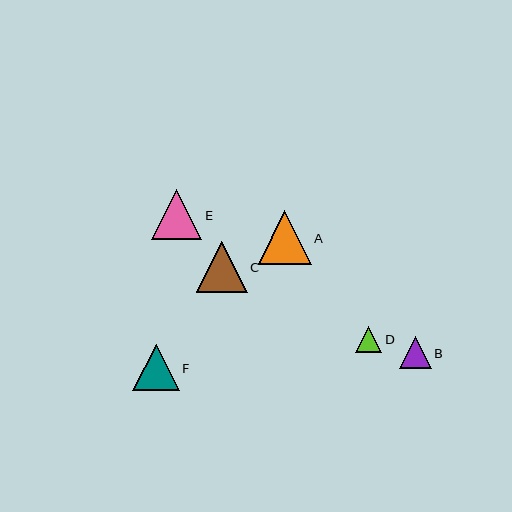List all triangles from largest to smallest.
From largest to smallest: A, C, E, F, B, D.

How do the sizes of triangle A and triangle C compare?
Triangle A and triangle C are approximately the same size.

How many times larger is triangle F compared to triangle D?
Triangle F is approximately 1.8 times the size of triangle D.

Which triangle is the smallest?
Triangle D is the smallest with a size of approximately 26 pixels.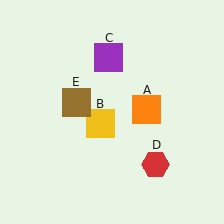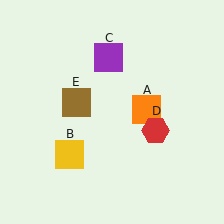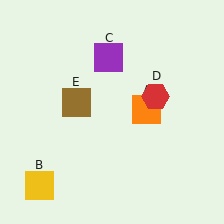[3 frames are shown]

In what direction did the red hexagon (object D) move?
The red hexagon (object D) moved up.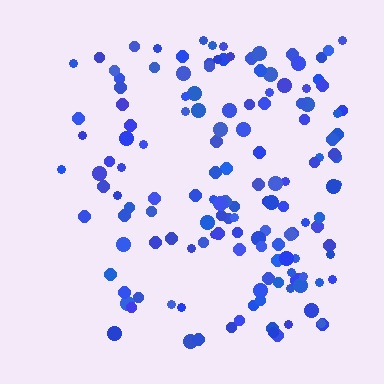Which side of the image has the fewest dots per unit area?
The left.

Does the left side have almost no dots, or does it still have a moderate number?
Still a moderate number, just noticeably fewer than the right.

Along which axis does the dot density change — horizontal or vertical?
Horizontal.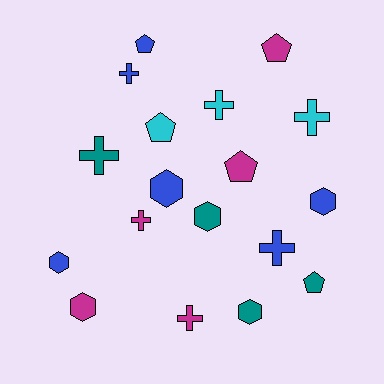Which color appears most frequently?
Blue, with 6 objects.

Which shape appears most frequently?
Cross, with 7 objects.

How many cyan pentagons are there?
There is 1 cyan pentagon.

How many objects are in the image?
There are 18 objects.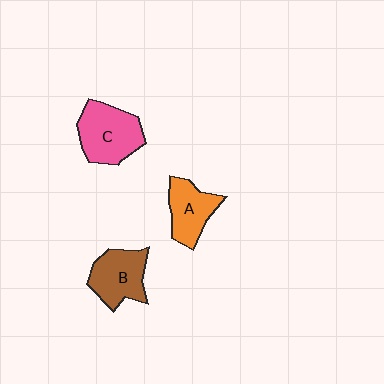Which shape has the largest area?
Shape C (pink).